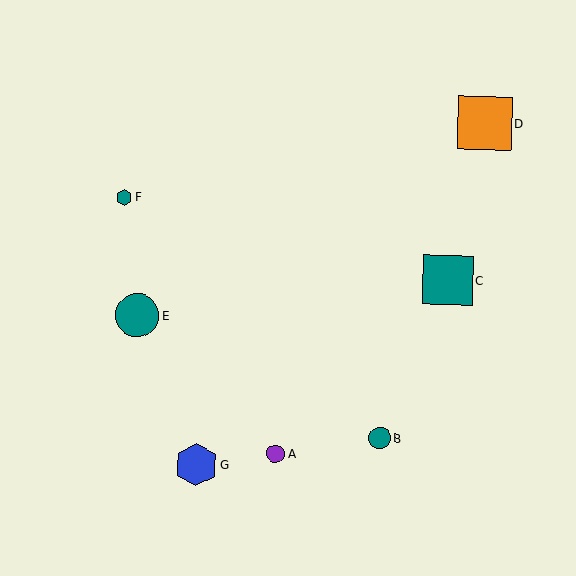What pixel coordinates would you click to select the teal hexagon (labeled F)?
Click at (124, 197) to select the teal hexagon F.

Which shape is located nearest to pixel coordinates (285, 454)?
The purple circle (labeled A) at (276, 454) is nearest to that location.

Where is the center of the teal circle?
The center of the teal circle is at (380, 438).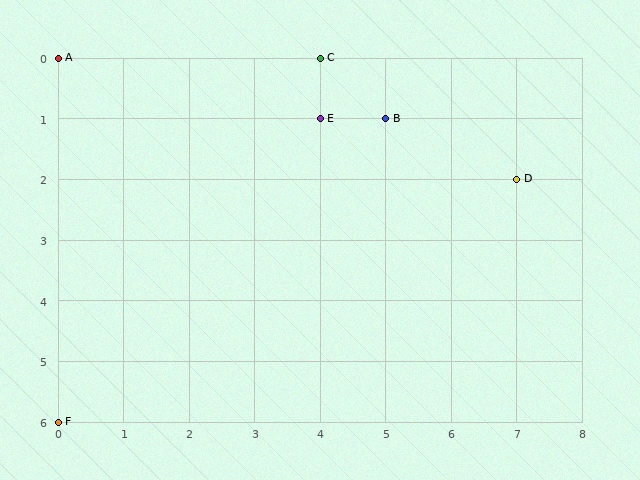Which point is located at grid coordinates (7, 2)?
Point D is at (7, 2).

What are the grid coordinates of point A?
Point A is at grid coordinates (0, 0).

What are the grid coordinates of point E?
Point E is at grid coordinates (4, 1).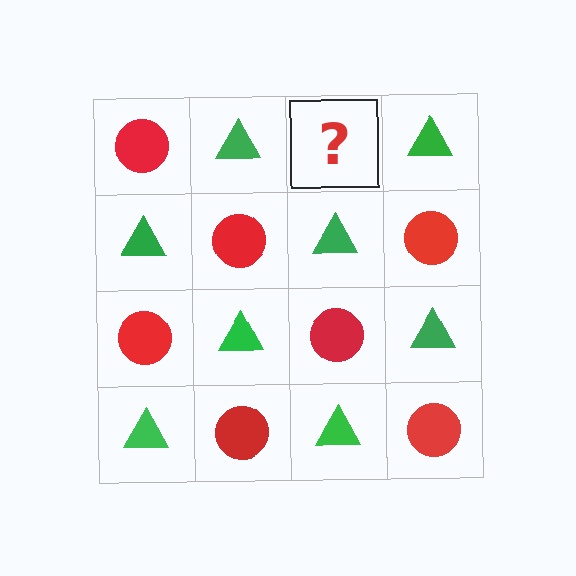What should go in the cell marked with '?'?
The missing cell should contain a red circle.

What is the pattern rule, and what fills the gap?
The rule is that it alternates red circle and green triangle in a checkerboard pattern. The gap should be filled with a red circle.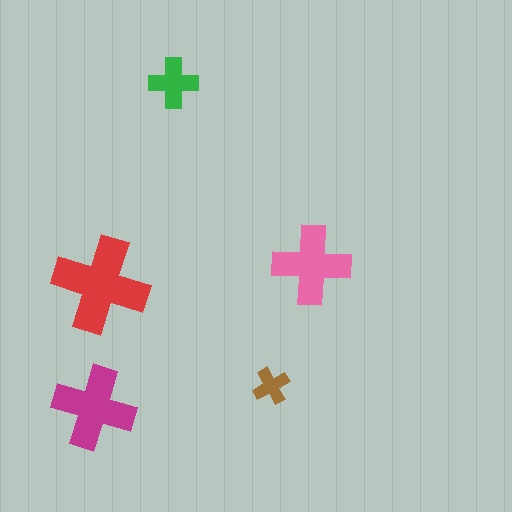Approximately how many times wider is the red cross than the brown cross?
About 2.5 times wider.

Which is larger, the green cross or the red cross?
The red one.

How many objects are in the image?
There are 5 objects in the image.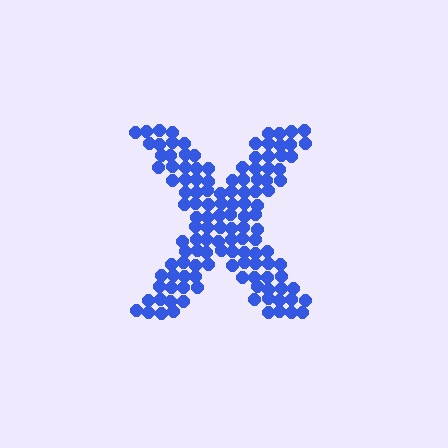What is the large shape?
The large shape is the letter X.